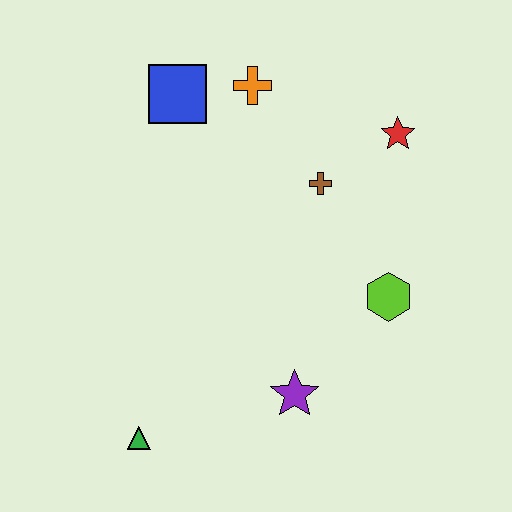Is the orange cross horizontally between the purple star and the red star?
No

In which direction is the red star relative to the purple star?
The red star is above the purple star.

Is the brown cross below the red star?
Yes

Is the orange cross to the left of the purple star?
Yes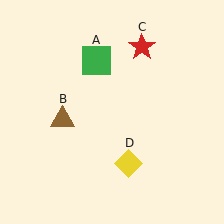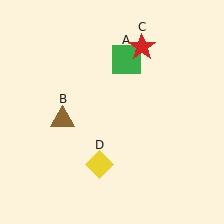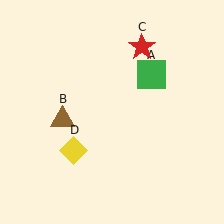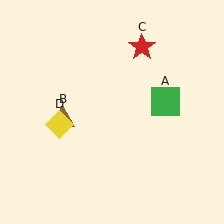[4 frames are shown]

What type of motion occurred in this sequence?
The green square (object A), yellow diamond (object D) rotated clockwise around the center of the scene.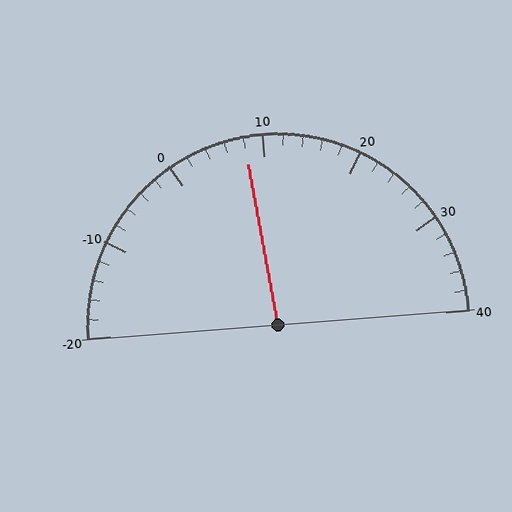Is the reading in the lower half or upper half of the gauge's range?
The reading is in the lower half of the range (-20 to 40).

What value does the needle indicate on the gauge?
The needle indicates approximately 8.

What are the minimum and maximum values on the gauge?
The gauge ranges from -20 to 40.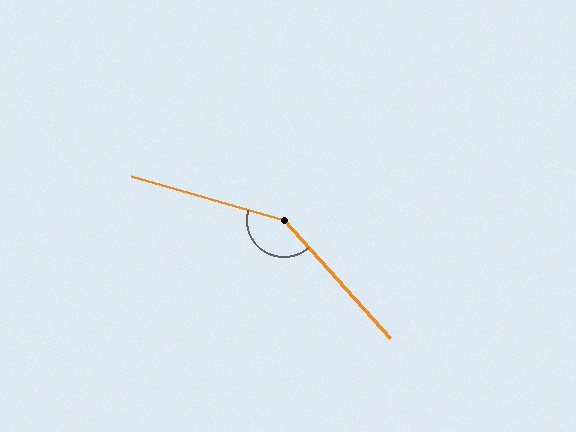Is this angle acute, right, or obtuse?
It is obtuse.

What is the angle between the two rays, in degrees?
Approximately 148 degrees.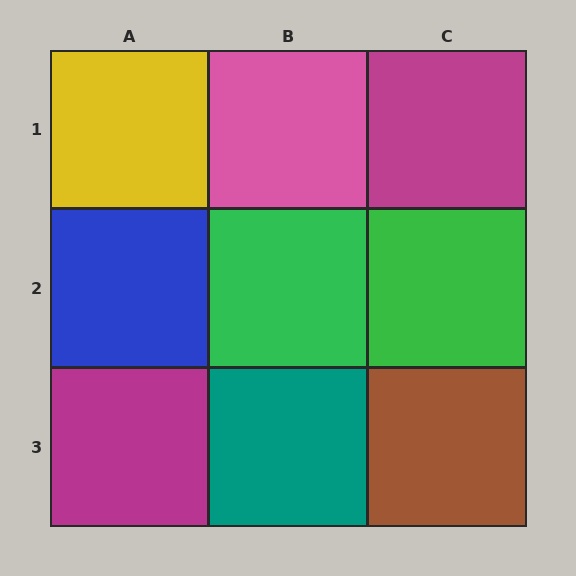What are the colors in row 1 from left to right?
Yellow, pink, magenta.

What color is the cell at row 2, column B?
Green.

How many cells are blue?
1 cell is blue.